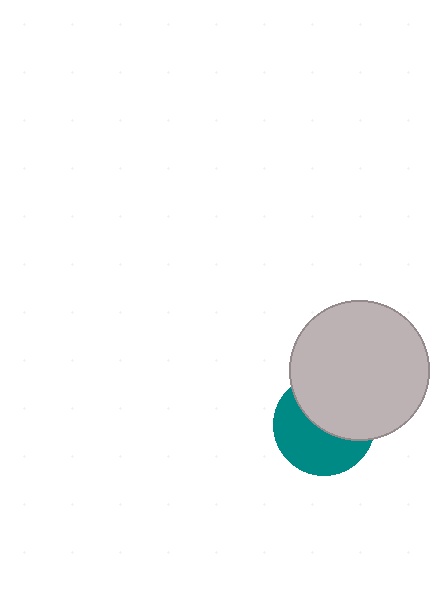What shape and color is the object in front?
The object in front is a light gray circle.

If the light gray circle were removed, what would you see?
You would see the complete teal circle.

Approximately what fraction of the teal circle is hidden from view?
Roughly 49% of the teal circle is hidden behind the light gray circle.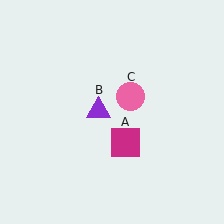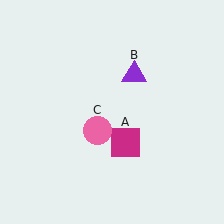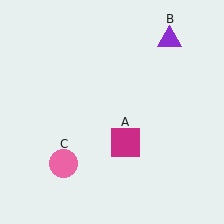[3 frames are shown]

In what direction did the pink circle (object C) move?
The pink circle (object C) moved down and to the left.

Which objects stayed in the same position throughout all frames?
Magenta square (object A) remained stationary.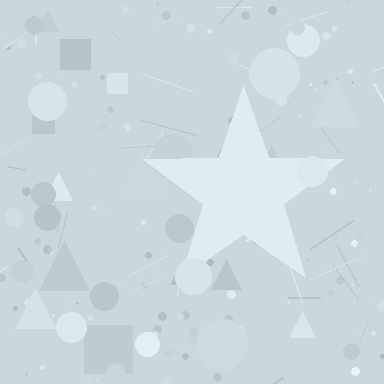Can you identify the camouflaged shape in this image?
The camouflaged shape is a star.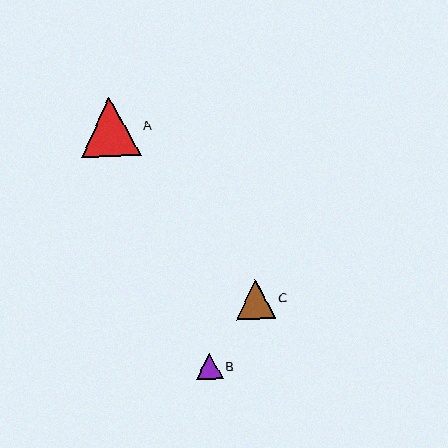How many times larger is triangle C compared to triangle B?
Triangle C is approximately 1.5 times the size of triangle B.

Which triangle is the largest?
Triangle A is the largest with a size of approximately 60 pixels.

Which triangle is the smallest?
Triangle B is the smallest with a size of approximately 26 pixels.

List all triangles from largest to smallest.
From largest to smallest: A, C, B.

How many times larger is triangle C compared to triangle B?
Triangle C is approximately 1.5 times the size of triangle B.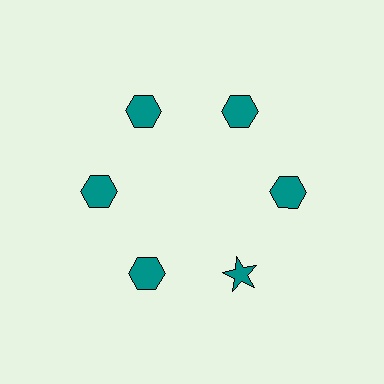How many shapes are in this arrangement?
There are 6 shapes arranged in a ring pattern.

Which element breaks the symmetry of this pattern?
The teal star at roughly the 5 o'clock position breaks the symmetry. All other shapes are teal hexagons.